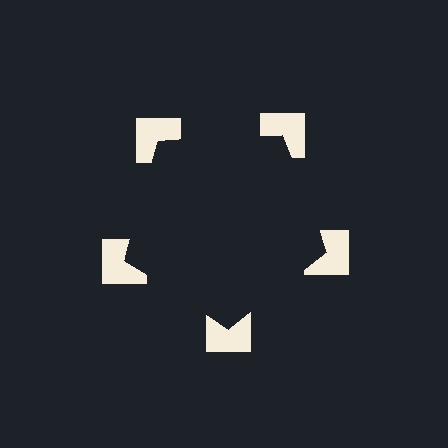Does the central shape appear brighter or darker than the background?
It typically appears slightly darker than the background, even though no actual brightness change is drawn.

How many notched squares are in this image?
There are 5 — one at each vertex of the illusory pentagon.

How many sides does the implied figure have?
5 sides.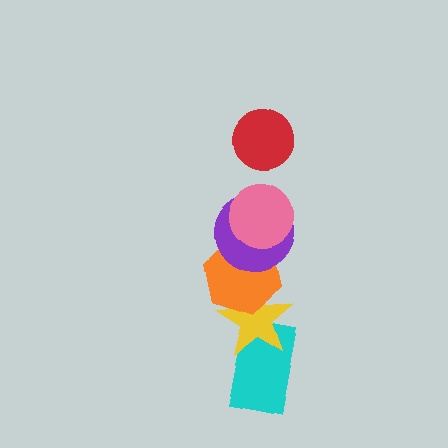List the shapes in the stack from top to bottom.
From top to bottom: the red circle, the pink circle, the purple circle, the orange hexagon, the yellow star, the cyan rectangle.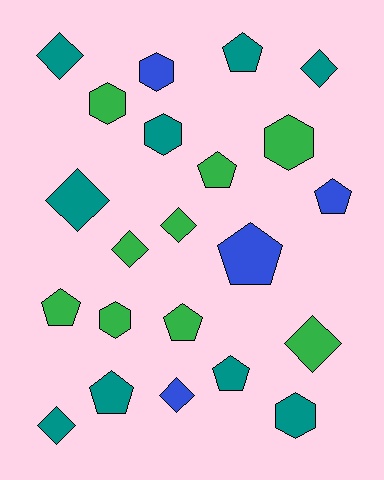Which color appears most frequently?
Teal, with 9 objects.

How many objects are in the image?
There are 22 objects.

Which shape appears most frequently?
Diamond, with 8 objects.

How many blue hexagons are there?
There is 1 blue hexagon.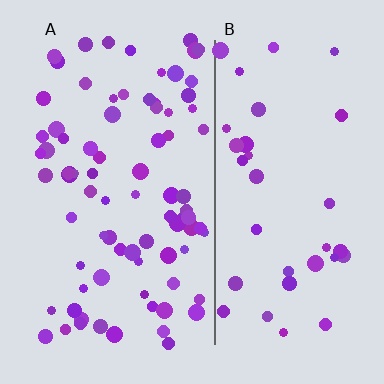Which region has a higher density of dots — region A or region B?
A (the left).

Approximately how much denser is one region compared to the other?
Approximately 2.2× — region A over region B.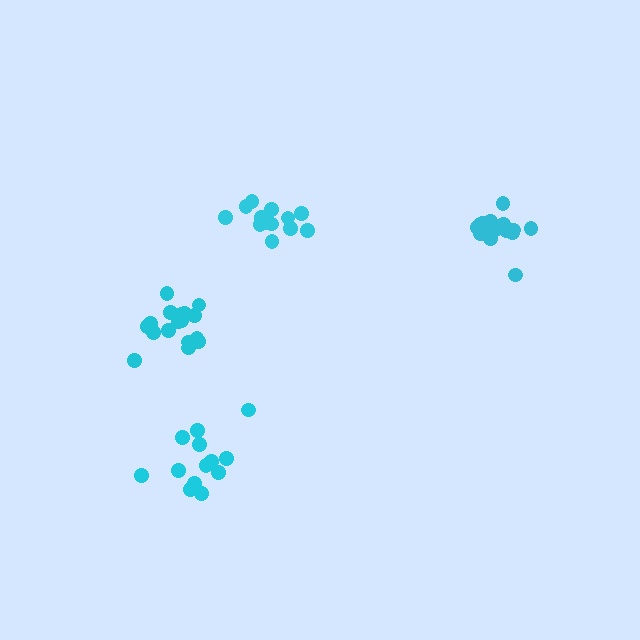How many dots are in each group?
Group 1: 13 dots, Group 2: 17 dots, Group 3: 17 dots, Group 4: 14 dots (61 total).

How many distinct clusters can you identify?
There are 4 distinct clusters.